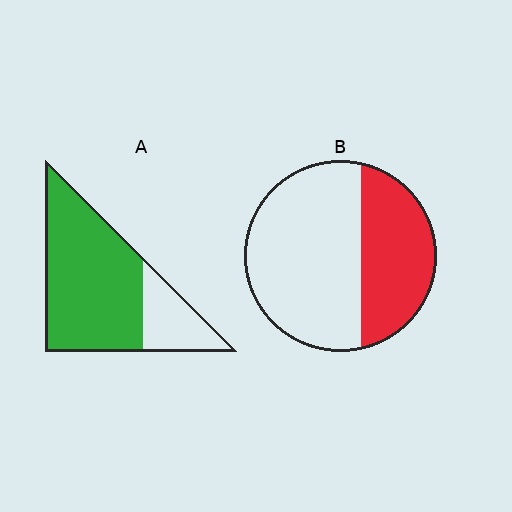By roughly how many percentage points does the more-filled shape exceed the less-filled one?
By roughly 40 percentage points (A over B).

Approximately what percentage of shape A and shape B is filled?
A is approximately 75% and B is approximately 35%.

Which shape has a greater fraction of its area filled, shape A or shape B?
Shape A.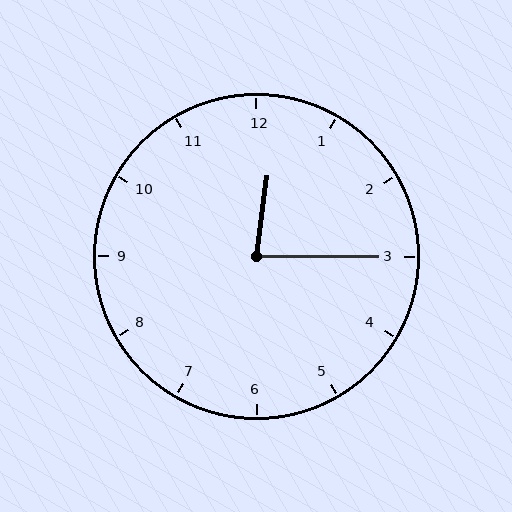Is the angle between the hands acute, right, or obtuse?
It is acute.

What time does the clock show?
12:15.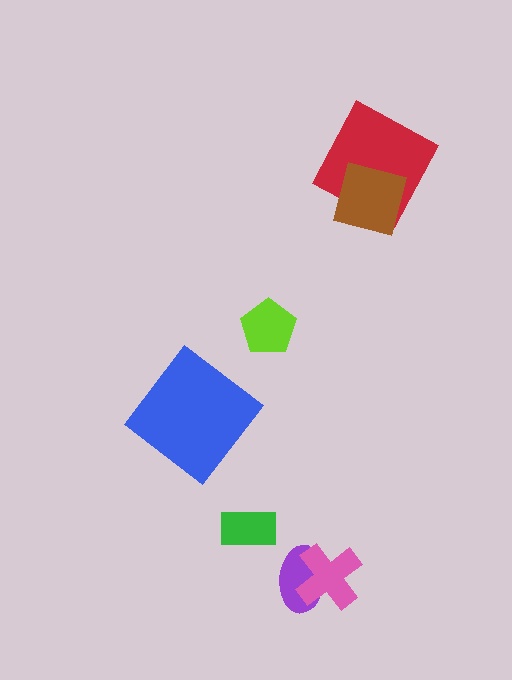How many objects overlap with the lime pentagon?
0 objects overlap with the lime pentagon.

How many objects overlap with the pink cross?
1 object overlaps with the pink cross.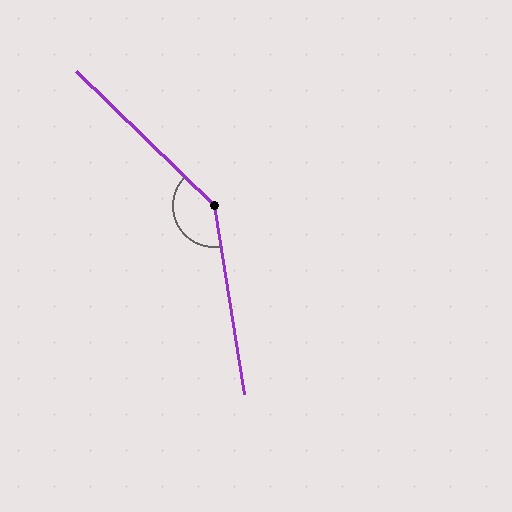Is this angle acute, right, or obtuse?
It is obtuse.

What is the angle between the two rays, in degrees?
Approximately 143 degrees.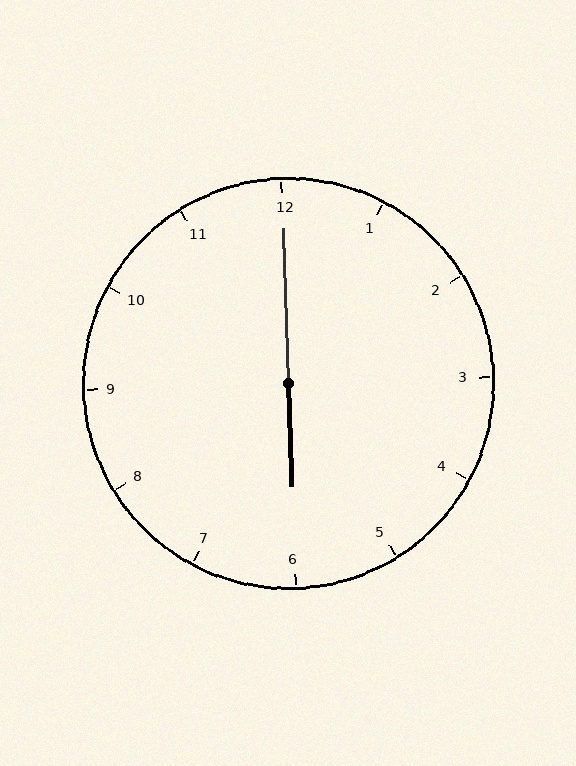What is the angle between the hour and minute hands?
Approximately 180 degrees.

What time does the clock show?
6:00.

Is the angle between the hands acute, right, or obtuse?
It is obtuse.